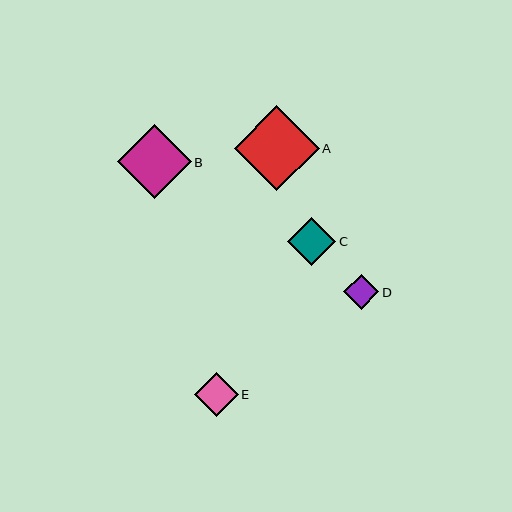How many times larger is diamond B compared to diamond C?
Diamond B is approximately 1.5 times the size of diamond C.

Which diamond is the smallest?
Diamond D is the smallest with a size of approximately 35 pixels.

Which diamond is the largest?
Diamond A is the largest with a size of approximately 85 pixels.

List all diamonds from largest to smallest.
From largest to smallest: A, B, C, E, D.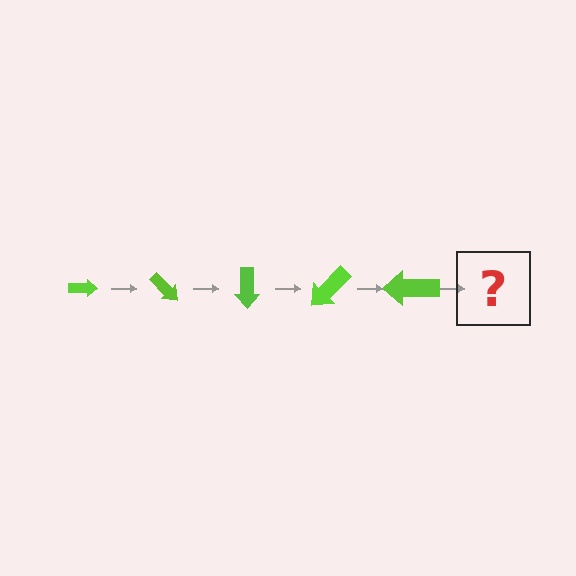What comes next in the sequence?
The next element should be an arrow, larger than the previous one and rotated 225 degrees from the start.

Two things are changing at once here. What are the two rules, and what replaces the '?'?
The two rules are that the arrow grows larger each step and it rotates 45 degrees each step. The '?' should be an arrow, larger than the previous one and rotated 225 degrees from the start.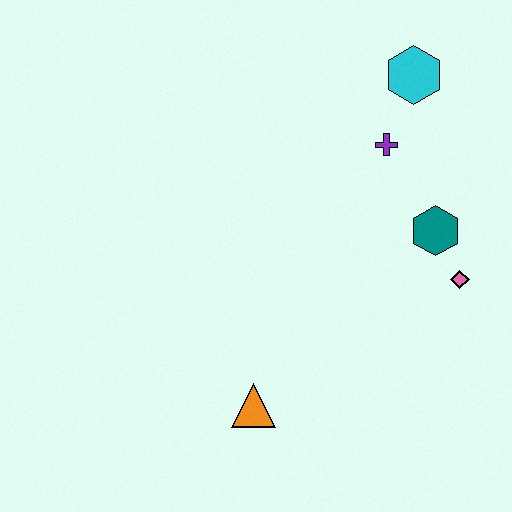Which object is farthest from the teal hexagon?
The orange triangle is farthest from the teal hexagon.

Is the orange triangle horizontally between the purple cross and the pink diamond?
No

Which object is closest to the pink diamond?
The teal hexagon is closest to the pink diamond.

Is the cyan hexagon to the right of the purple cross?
Yes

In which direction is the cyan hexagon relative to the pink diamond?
The cyan hexagon is above the pink diamond.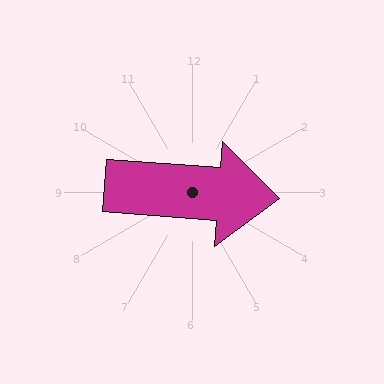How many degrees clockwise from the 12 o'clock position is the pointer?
Approximately 94 degrees.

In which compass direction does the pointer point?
East.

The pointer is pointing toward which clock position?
Roughly 3 o'clock.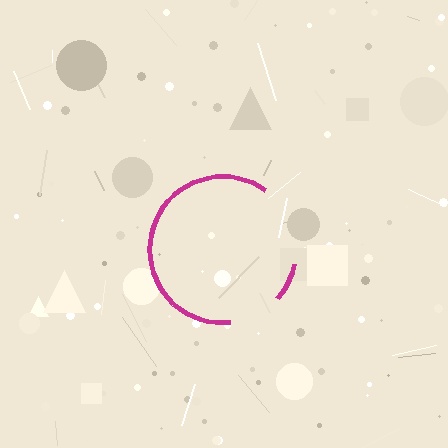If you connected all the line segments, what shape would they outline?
They would outline a circle.